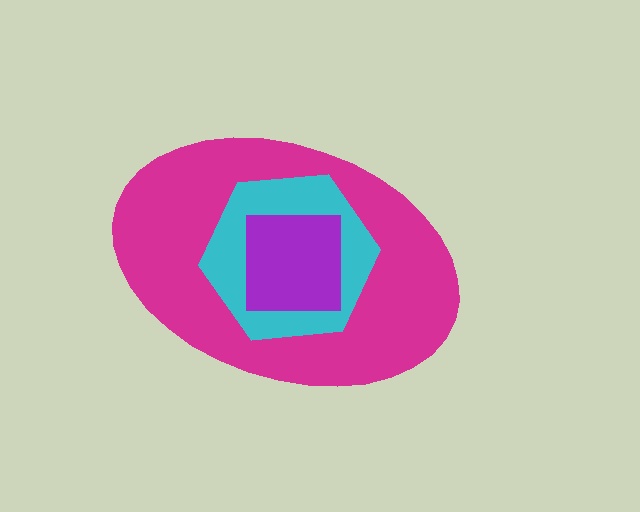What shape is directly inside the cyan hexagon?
The purple square.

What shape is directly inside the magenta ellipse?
The cyan hexagon.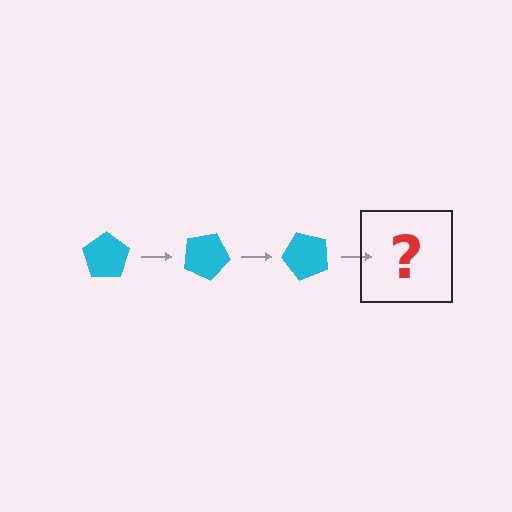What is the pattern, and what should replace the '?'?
The pattern is that the pentagon rotates 25 degrees each step. The '?' should be a cyan pentagon rotated 75 degrees.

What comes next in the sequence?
The next element should be a cyan pentagon rotated 75 degrees.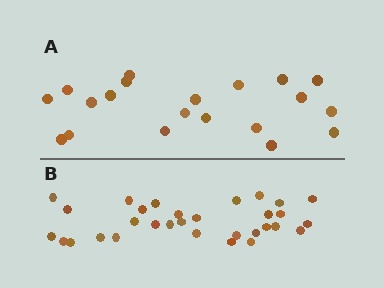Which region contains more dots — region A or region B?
Region B (the bottom region) has more dots.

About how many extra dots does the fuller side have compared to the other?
Region B has roughly 12 or so more dots than region A.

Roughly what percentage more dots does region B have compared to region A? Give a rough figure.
About 55% more.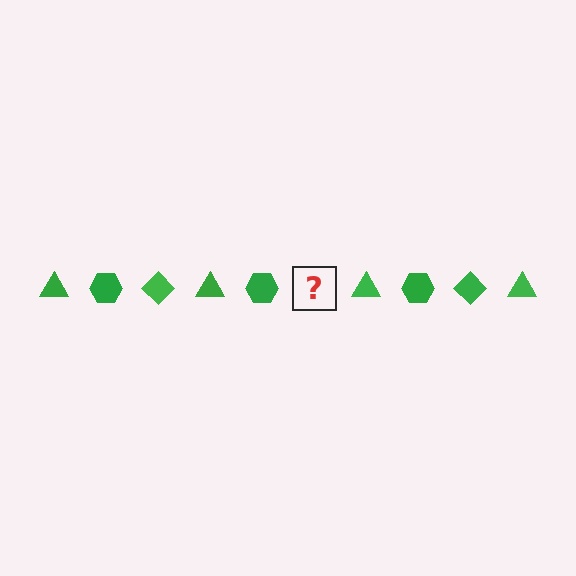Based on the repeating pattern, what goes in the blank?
The blank should be a green diamond.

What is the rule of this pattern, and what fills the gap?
The rule is that the pattern cycles through triangle, hexagon, diamond shapes in green. The gap should be filled with a green diamond.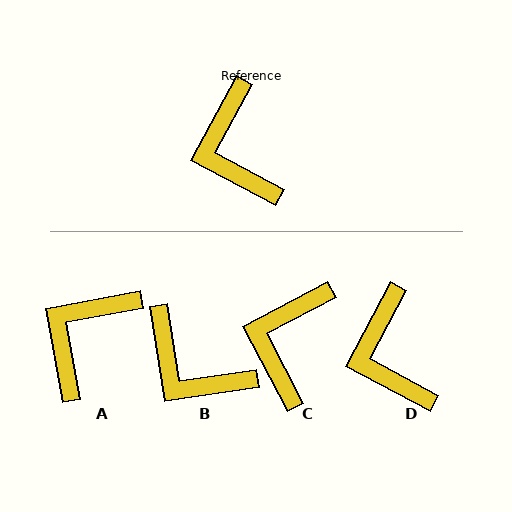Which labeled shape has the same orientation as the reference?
D.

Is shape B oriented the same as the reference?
No, it is off by about 37 degrees.